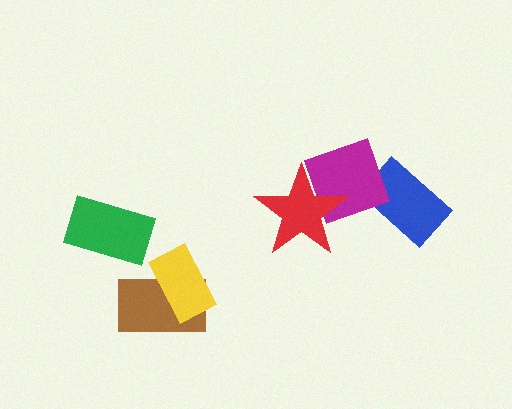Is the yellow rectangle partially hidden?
No, no other shape covers it.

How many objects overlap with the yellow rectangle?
1 object overlaps with the yellow rectangle.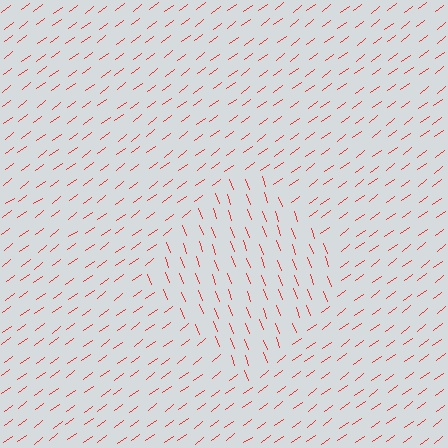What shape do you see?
I see a diamond.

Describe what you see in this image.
The image is filled with small red line segments. A diamond region in the image has lines oriented differently from the surrounding lines, creating a visible texture boundary.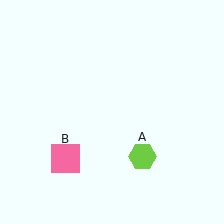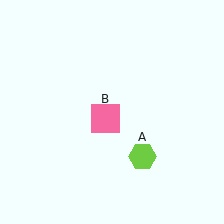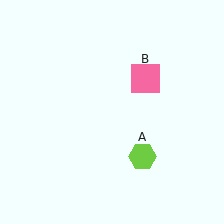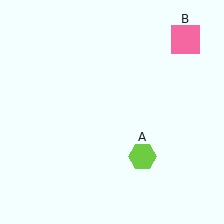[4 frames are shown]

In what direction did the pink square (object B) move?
The pink square (object B) moved up and to the right.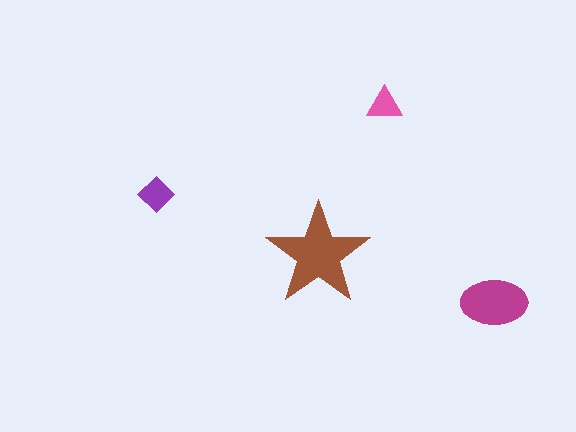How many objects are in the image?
There are 4 objects in the image.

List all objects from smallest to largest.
The pink triangle, the purple diamond, the magenta ellipse, the brown star.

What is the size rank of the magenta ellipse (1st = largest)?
2nd.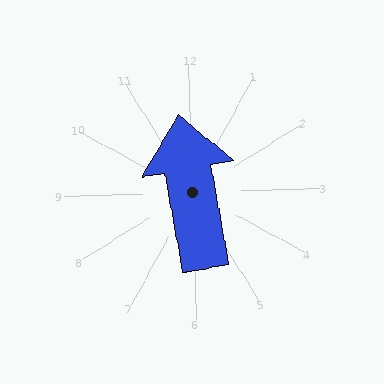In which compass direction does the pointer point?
North.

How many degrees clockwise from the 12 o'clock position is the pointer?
Approximately 351 degrees.